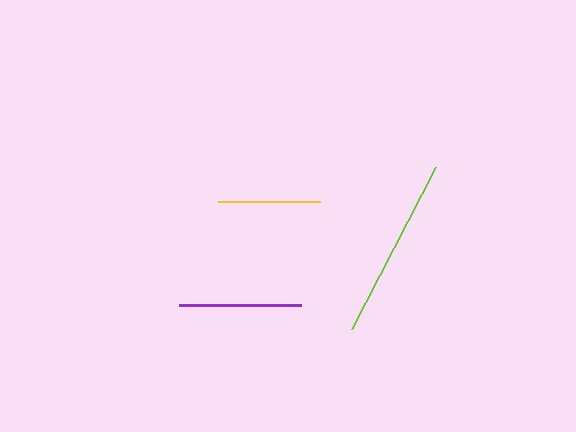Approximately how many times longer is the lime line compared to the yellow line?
The lime line is approximately 1.8 times the length of the yellow line.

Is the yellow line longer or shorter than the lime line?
The lime line is longer than the yellow line.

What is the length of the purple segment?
The purple segment is approximately 122 pixels long.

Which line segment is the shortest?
The yellow line is the shortest at approximately 102 pixels.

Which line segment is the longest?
The lime line is the longest at approximately 183 pixels.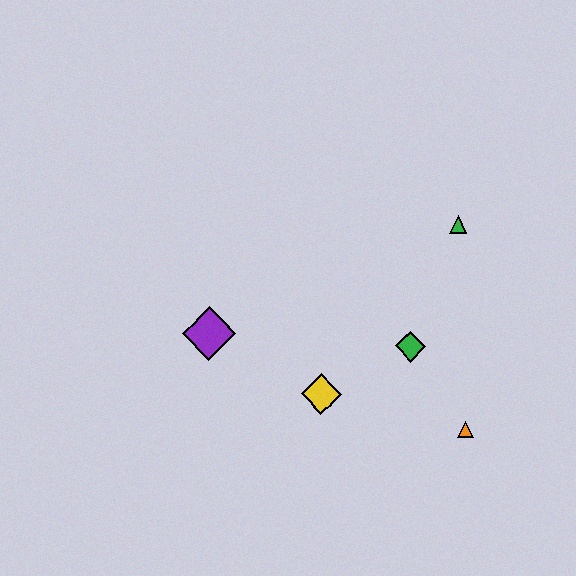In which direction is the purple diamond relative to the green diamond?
The purple diamond is to the left of the green diamond.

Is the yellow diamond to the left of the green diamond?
Yes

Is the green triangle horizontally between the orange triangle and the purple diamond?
Yes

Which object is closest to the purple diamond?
The yellow diamond is closest to the purple diamond.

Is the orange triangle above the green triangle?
No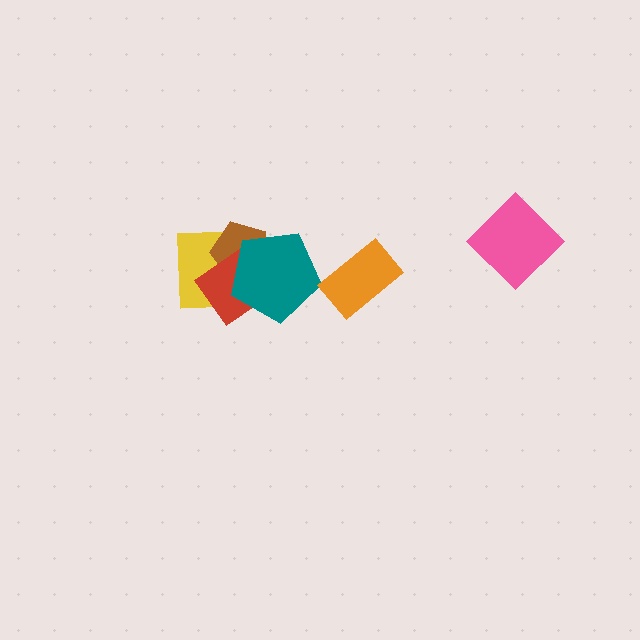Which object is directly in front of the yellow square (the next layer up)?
The brown pentagon is directly in front of the yellow square.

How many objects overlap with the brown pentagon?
3 objects overlap with the brown pentagon.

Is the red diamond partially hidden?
Yes, it is partially covered by another shape.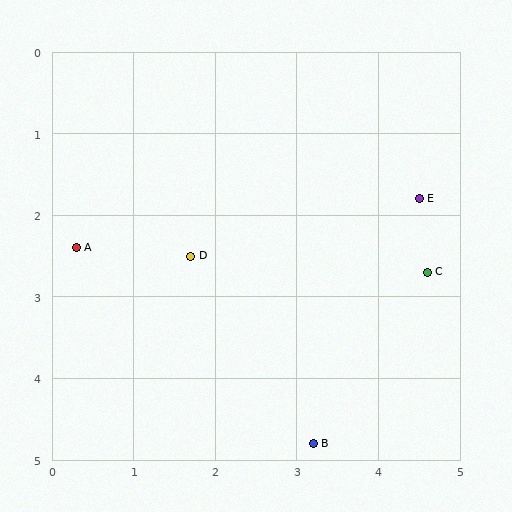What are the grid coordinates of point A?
Point A is at approximately (0.3, 2.4).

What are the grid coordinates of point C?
Point C is at approximately (4.6, 2.7).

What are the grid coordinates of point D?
Point D is at approximately (1.7, 2.5).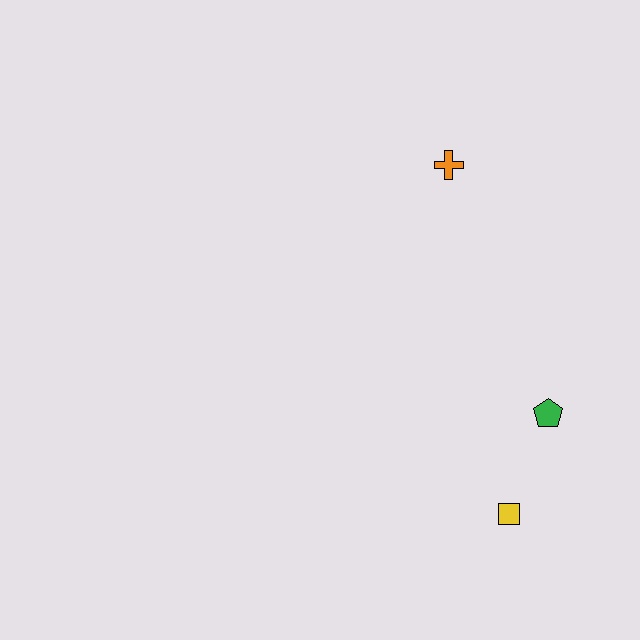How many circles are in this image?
There are no circles.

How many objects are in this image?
There are 3 objects.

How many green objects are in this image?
There is 1 green object.